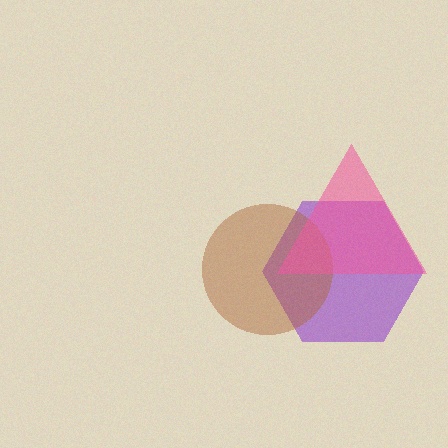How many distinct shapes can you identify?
There are 3 distinct shapes: a purple hexagon, a brown circle, a pink triangle.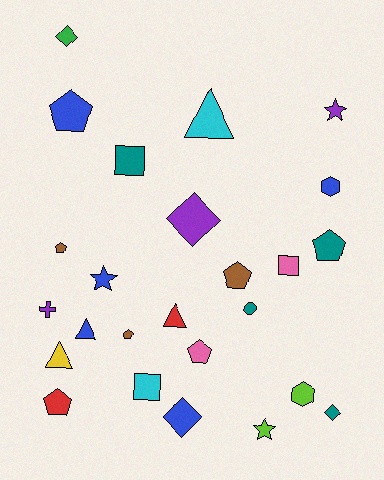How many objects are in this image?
There are 25 objects.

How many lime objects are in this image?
There are 2 lime objects.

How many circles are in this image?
There is 1 circle.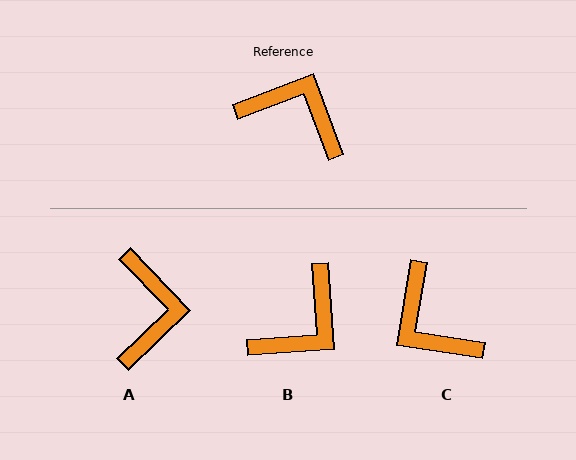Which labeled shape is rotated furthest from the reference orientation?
C, about 150 degrees away.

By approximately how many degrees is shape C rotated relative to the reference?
Approximately 150 degrees counter-clockwise.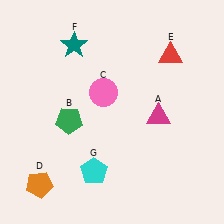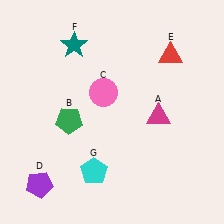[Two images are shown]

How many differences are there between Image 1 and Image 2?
There is 1 difference between the two images.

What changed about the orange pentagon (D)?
In Image 1, D is orange. In Image 2, it changed to purple.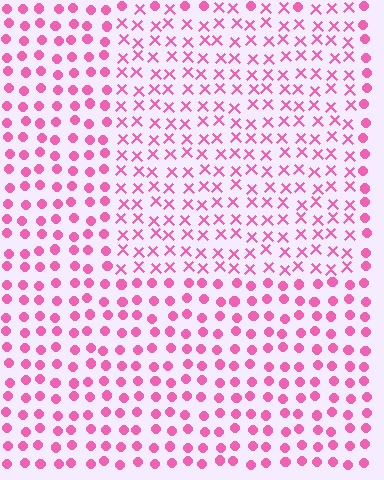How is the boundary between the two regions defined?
The boundary is defined by a change in element shape: X marks inside vs. circles outside. All elements share the same color and spacing.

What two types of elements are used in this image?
The image uses X marks inside the rectangle region and circles outside it.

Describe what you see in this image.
The image is filled with small pink elements arranged in a uniform grid. A rectangle-shaped region contains X marks, while the surrounding area contains circles. The boundary is defined purely by the change in element shape.